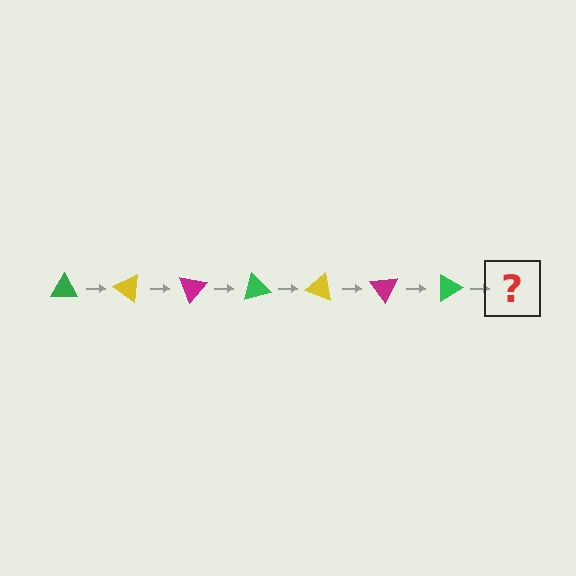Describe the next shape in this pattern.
It should be a yellow triangle, rotated 245 degrees from the start.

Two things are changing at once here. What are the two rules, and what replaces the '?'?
The two rules are that it rotates 35 degrees each step and the color cycles through green, yellow, and magenta. The '?' should be a yellow triangle, rotated 245 degrees from the start.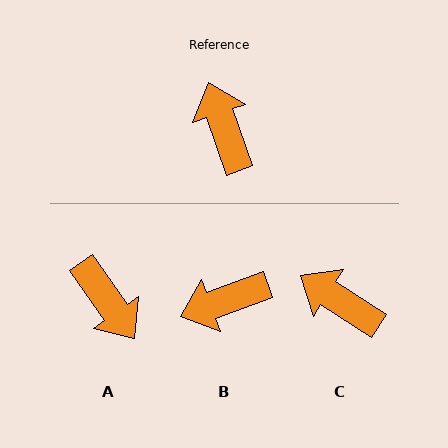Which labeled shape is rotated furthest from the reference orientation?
A, about 164 degrees away.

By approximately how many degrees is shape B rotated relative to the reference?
Approximately 91 degrees counter-clockwise.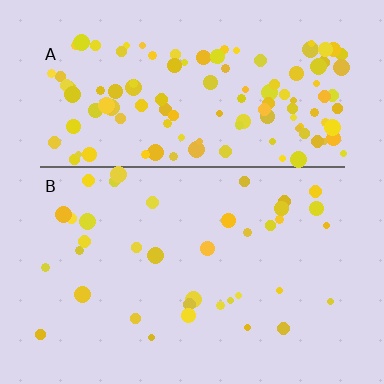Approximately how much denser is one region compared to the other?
Approximately 3.5× — region A over region B.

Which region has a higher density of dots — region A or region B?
A (the top).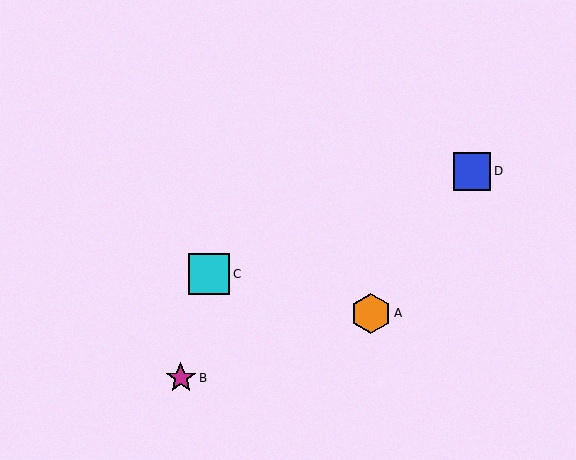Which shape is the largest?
The cyan square (labeled C) is the largest.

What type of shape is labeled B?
Shape B is a magenta star.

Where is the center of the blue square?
The center of the blue square is at (472, 171).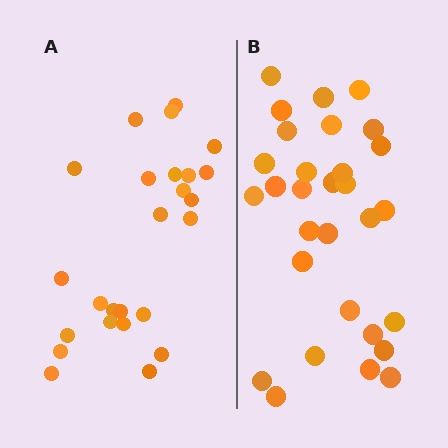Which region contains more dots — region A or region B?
Region B (the right region) has more dots.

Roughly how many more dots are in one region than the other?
Region B has about 5 more dots than region A.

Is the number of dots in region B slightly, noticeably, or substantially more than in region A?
Region B has only slightly more — the two regions are fairly close. The ratio is roughly 1.2 to 1.